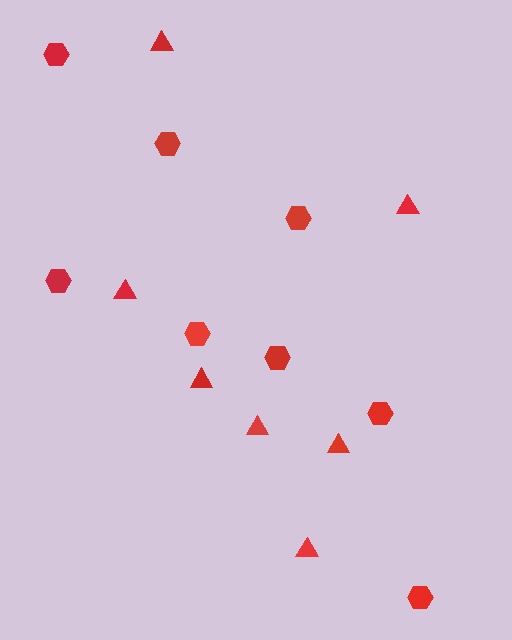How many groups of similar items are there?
There are 2 groups: one group of hexagons (8) and one group of triangles (7).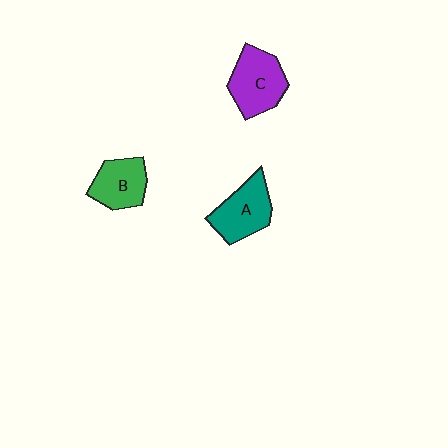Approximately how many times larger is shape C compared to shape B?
Approximately 1.2 times.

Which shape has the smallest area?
Shape B (green).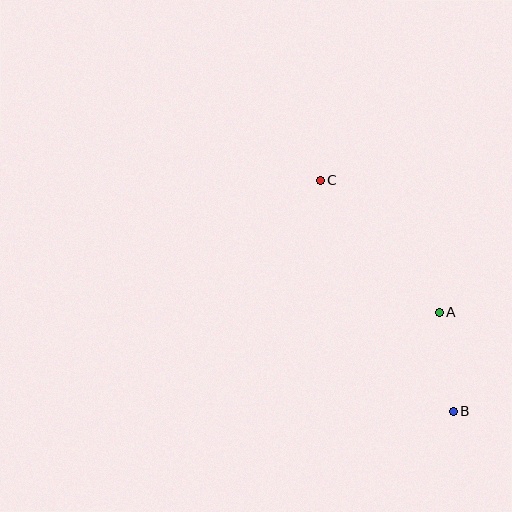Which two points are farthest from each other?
Points B and C are farthest from each other.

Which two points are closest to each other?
Points A and B are closest to each other.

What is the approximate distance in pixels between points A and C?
The distance between A and C is approximately 177 pixels.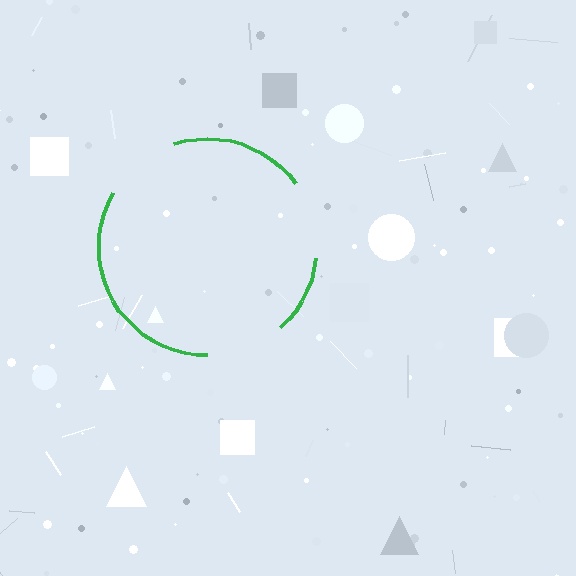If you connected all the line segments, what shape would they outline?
They would outline a circle.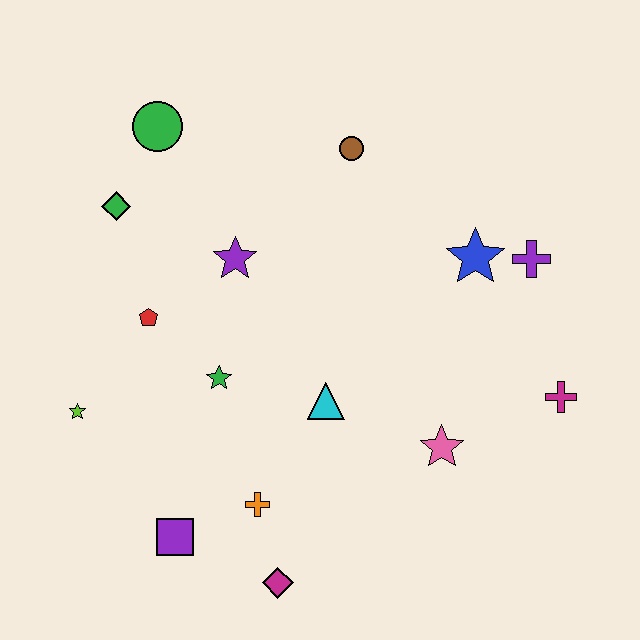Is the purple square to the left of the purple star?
Yes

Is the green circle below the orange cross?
No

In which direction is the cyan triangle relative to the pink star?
The cyan triangle is to the left of the pink star.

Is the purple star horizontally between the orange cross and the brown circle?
No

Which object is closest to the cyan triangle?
The green star is closest to the cyan triangle.